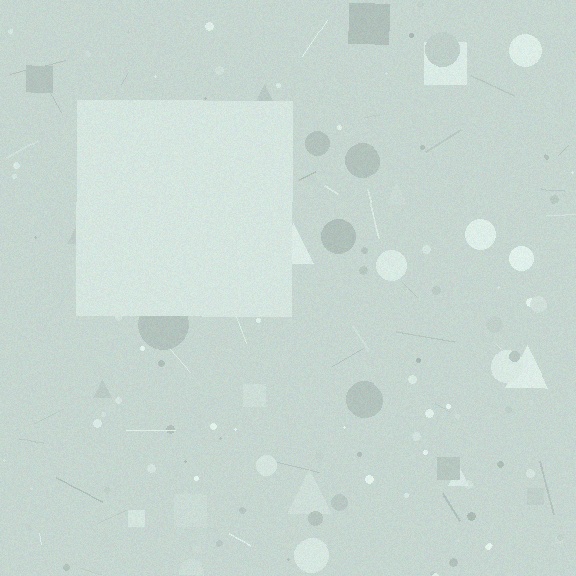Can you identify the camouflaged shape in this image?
The camouflaged shape is a square.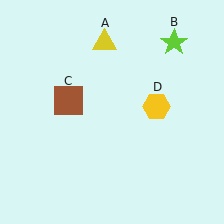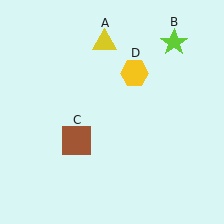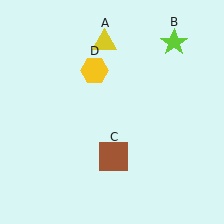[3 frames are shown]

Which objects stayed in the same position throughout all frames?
Yellow triangle (object A) and lime star (object B) remained stationary.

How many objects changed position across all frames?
2 objects changed position: brown square (object C), yellow hexagon (object D).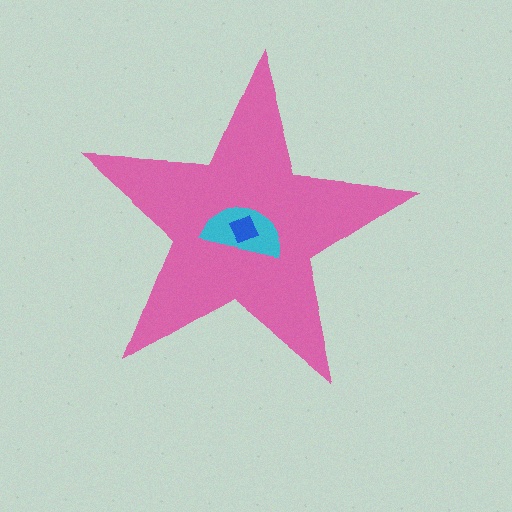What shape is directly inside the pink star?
The cyan semicircle.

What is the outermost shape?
The pink star.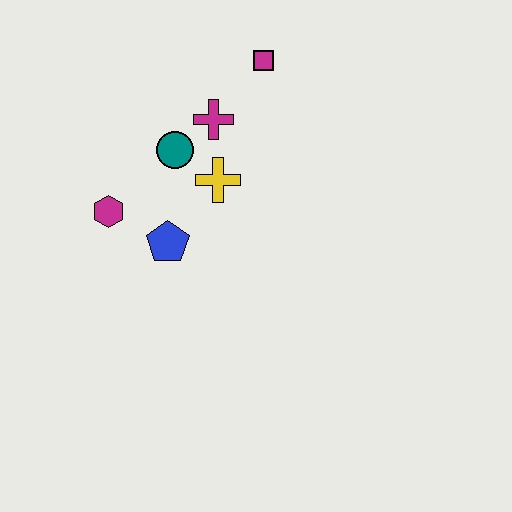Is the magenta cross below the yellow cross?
No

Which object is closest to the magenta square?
The magenta cross is closest to the magenta square.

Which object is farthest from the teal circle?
The magenta square is farthest from the teal circle.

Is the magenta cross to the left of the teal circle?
No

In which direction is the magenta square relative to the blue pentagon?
The magenta square is above the blue pentagon.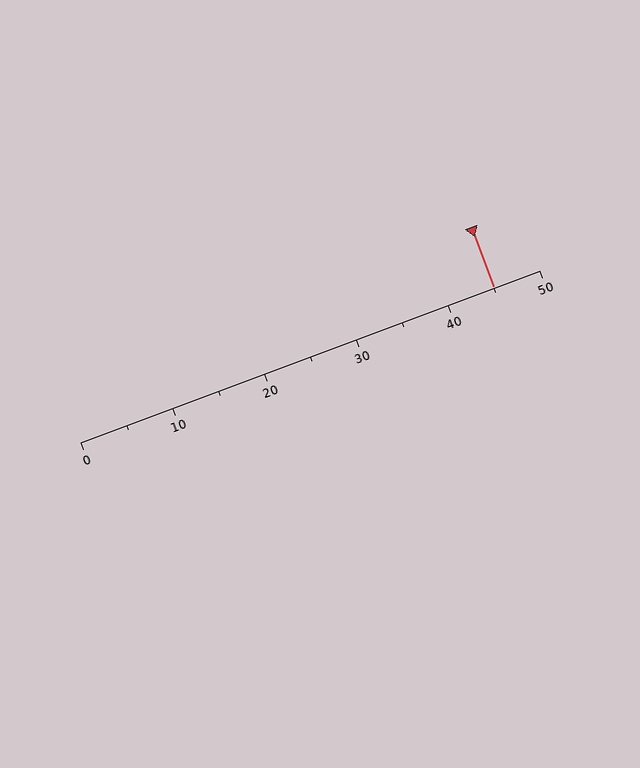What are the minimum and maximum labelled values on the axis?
The axis runs from 0 to 50.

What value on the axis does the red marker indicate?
The marker indicates approximately 45.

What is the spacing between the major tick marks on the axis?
The major ticks are spaced 10 apart.